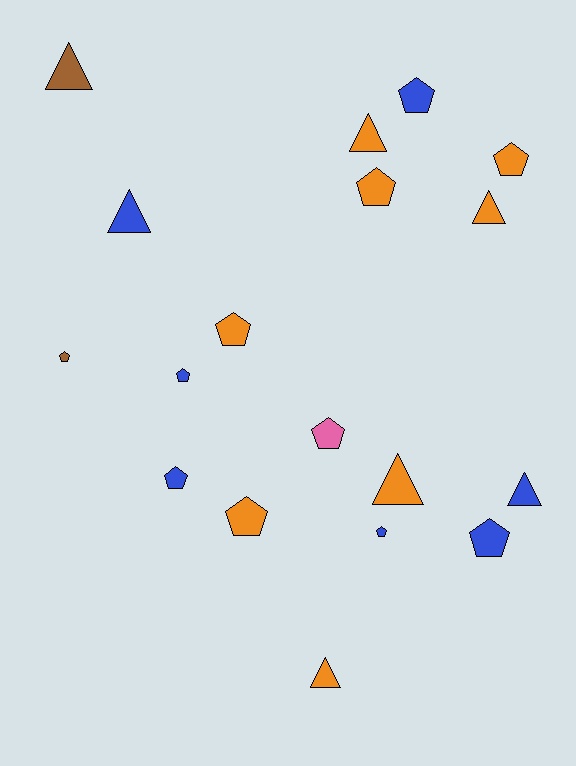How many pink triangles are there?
There are no pink triangles.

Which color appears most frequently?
Orange, with 8 objects.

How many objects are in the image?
There are 18 objects.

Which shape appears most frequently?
Pentagon, with 11 objects.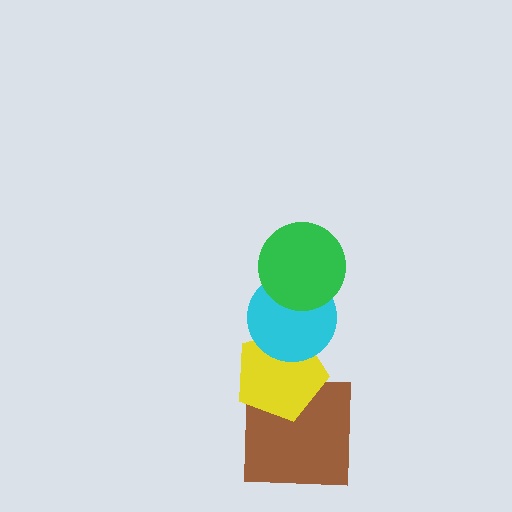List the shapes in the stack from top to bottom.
From top to bottom: the green circle, the cyan circle, the yellow pentagon, the brown square.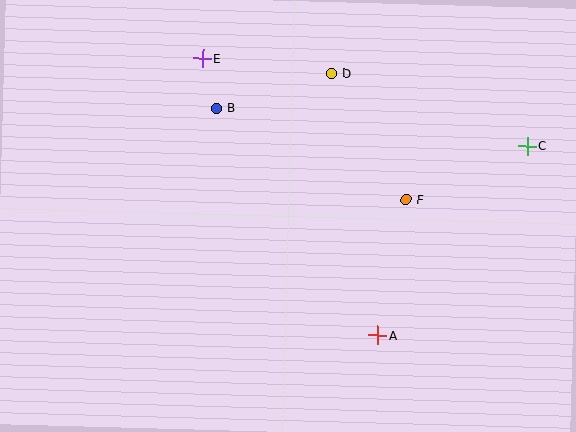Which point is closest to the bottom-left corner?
Point B is closest to the bottom-left corner.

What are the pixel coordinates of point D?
Point D is at (331, 74).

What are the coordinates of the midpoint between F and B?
The midpoint between F and B is at (311, 154).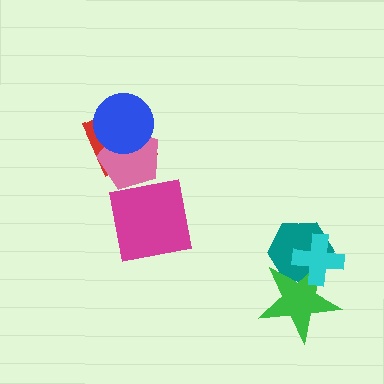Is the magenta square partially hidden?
No, no other shape covers it.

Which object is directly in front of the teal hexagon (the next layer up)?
The green star is directly in front of the teal hexagon.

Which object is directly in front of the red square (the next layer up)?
The pink pentagon is directly in front of the red square.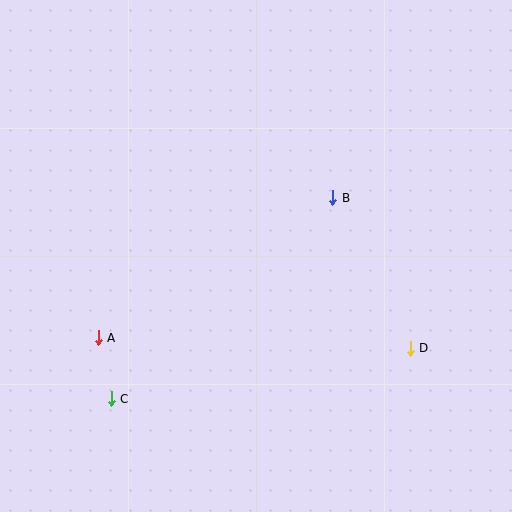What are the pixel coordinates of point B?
Point B is at (333, 198).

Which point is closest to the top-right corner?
Point B is closest to the top-right corner.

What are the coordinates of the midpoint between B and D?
The midpoint between B and D is at (372, 273).